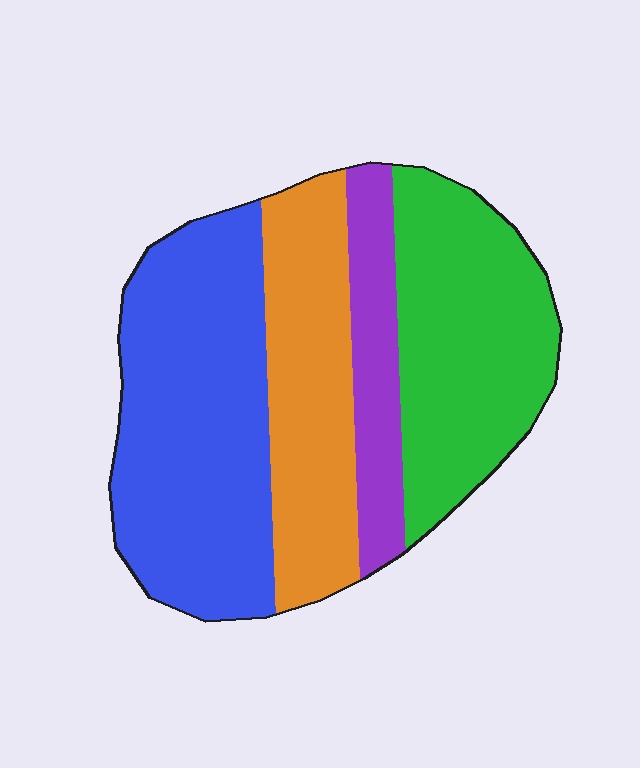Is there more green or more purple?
Green.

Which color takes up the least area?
Purple, at roughly 10%.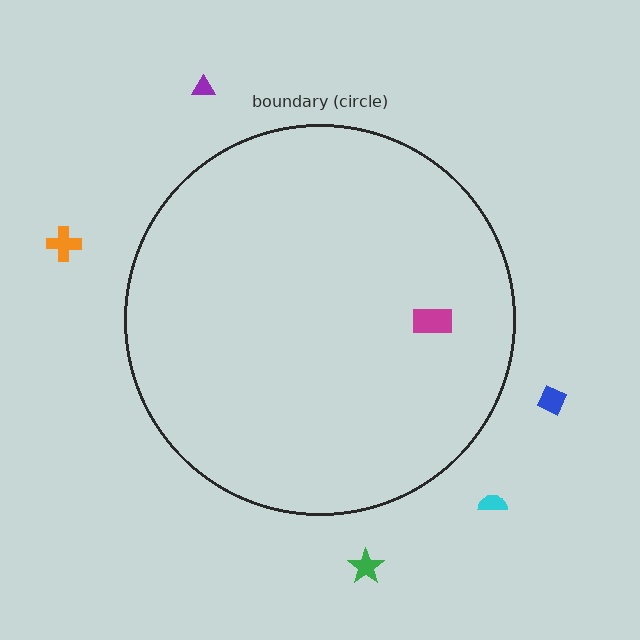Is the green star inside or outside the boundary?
Outside.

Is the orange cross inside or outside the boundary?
Outside.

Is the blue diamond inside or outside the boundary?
Outside.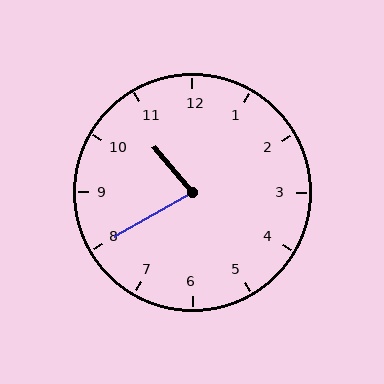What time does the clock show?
10:40.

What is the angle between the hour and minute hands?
Approximately 80 degrees.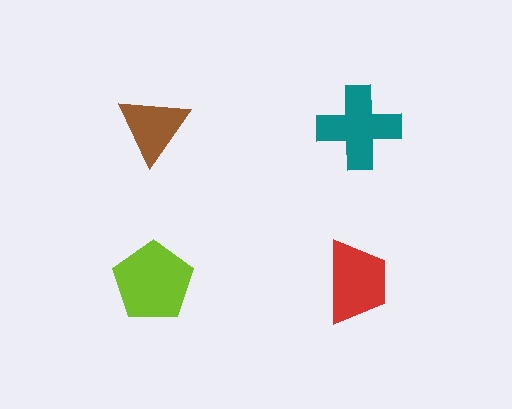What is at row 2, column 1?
A lime pentagon.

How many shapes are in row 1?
2 shapes.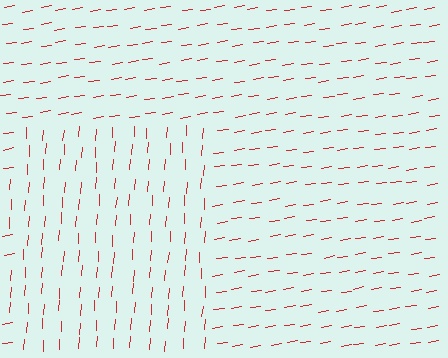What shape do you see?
I see a rectangle.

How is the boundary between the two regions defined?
The boundary is defined purely by a change in line orientation (approximately 78 degrees difference). All lines are the same color and thickness.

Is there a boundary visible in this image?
Yes, there is a texture boundary formed by a change in line orientation.